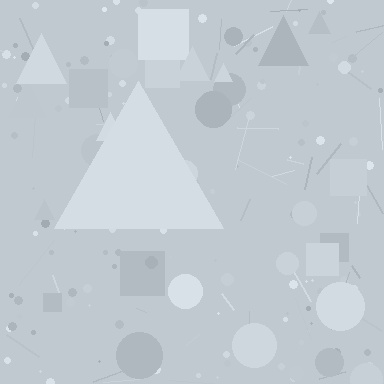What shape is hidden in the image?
A triangle is hidden in the image.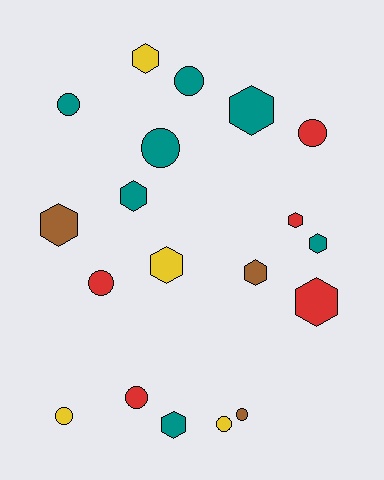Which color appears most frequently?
Teal, with 7 objects.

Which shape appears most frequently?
Hexagon, with 10 objects.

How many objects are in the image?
There are 19 objects.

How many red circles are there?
There are 3 red circles.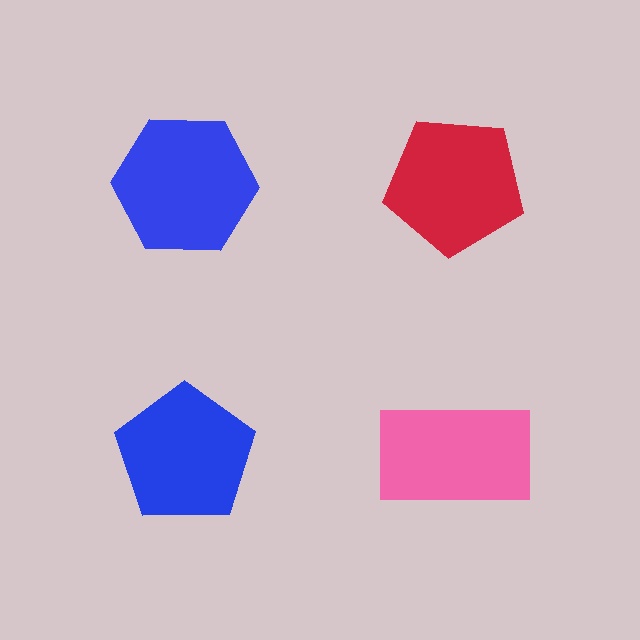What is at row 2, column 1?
A blue pentagon.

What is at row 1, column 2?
A red pentagon.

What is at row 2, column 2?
A pink rectangle.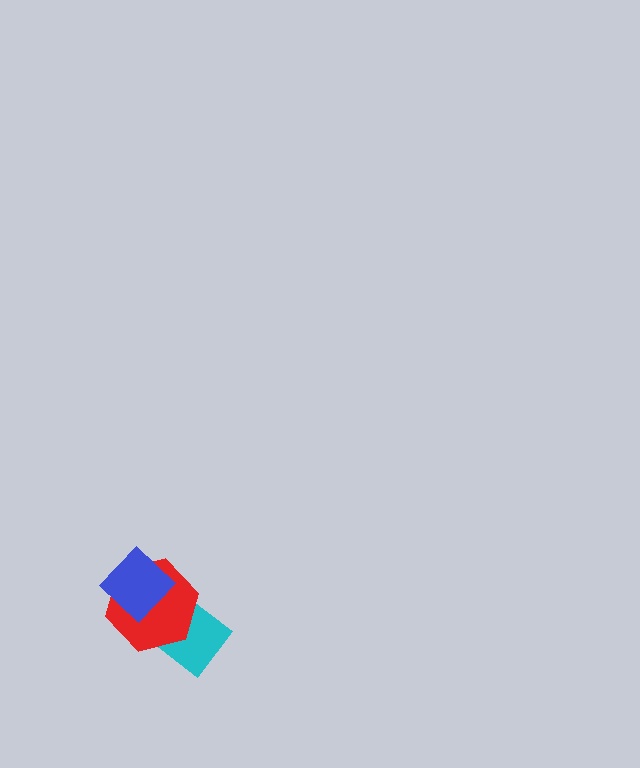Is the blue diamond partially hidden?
No, no other shape covers it.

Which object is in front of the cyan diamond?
The red hexagon is in front of the cyan diamond.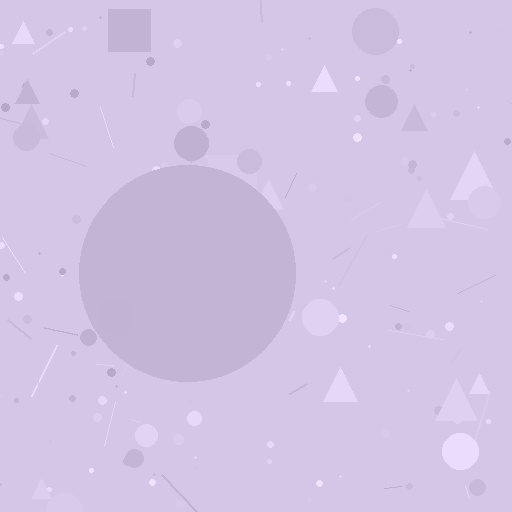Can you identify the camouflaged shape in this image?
The camouflaged shape is a circle.